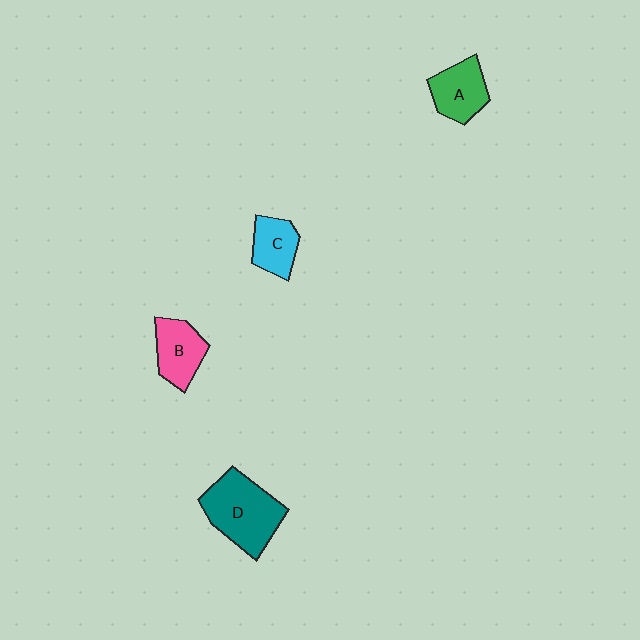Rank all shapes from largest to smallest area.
From largest to smallest: D (teal), A (green), B (pink), C (cyan).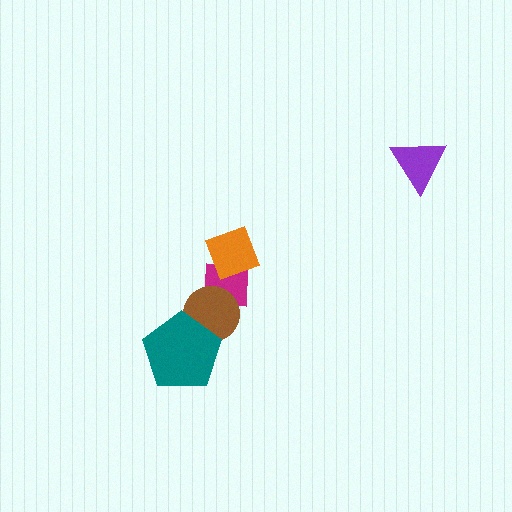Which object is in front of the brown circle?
The teal pentagon is in front of the brown circle.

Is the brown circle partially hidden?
Yes, it is partially covered by another shape.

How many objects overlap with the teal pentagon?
1 object overlaps with the teal pentagon.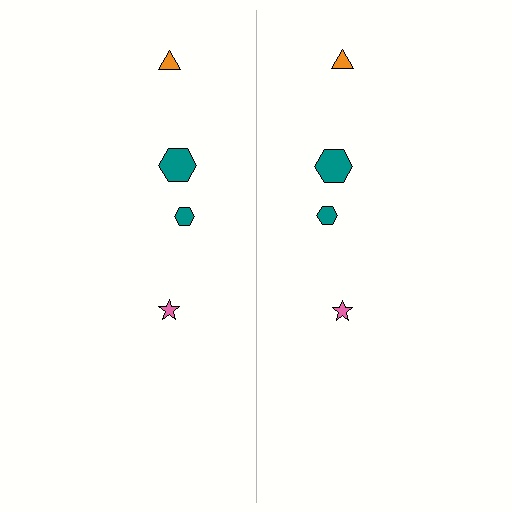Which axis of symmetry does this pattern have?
The pattern has a vertical axis of symmetry running through the center of the image.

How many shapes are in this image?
There are 8 shapes in this image.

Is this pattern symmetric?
Yes, this pattern has bilateral (reflection) symmetry.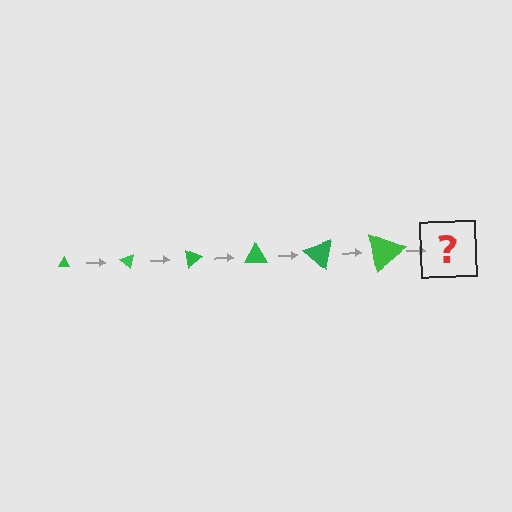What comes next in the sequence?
The next element should be a triangle, larger than the previous one and rotated 240 degrees from the start.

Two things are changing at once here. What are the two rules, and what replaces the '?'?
The two rules are that the triangle grows larger each step and it rotates 40 degrees each step. The '?' should be a triangle, larger than the previous one and rotated 240 degrees from the start.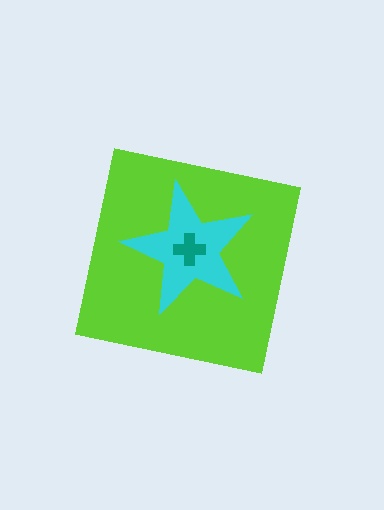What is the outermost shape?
The lime square.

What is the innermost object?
The teal cross.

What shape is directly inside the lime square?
The cyan star.